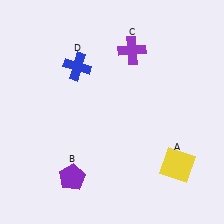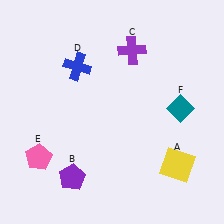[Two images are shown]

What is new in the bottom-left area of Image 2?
A pink pentagon (E) was added in the bottom-left area of Image 2.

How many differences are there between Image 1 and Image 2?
There are 2 differences between the two images.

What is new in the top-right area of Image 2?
A teal diamond (F) was added in the top-right area of Image 2.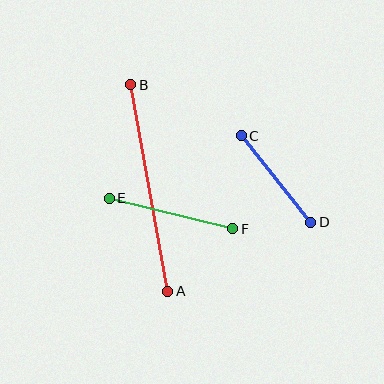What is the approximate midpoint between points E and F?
The midpoint is at approximately (171, 214) pixels.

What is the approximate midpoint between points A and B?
The midpoint is at approximately (149, 188) pixels.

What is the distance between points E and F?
The distance is approximately 127 pixels.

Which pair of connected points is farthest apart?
Points A and B are farthest apart.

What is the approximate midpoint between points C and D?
The midpoint is at approximately (276, 179) pixels.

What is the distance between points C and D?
The distance is approximately 111 pixels.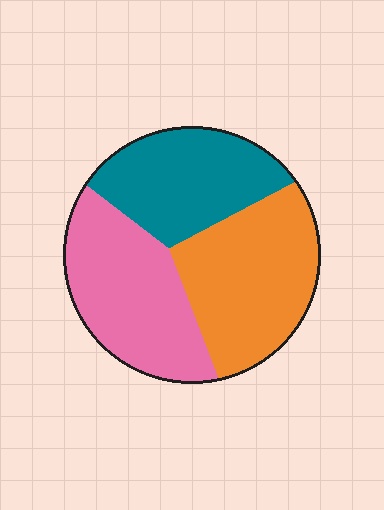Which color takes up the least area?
Teal, at roughly 30%.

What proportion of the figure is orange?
Orange covers roughly 35% of the figure.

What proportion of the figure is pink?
Pink takes up between a third and a half of the figure.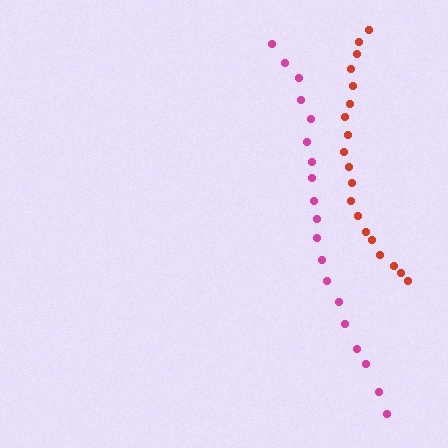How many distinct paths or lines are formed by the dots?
There are 2 distinct paths.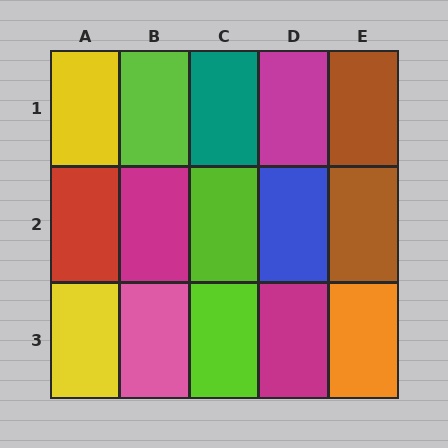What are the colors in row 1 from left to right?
Yellow, lime, teal, magenta, brown.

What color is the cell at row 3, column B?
Pink.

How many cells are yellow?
2 cells are yellow.